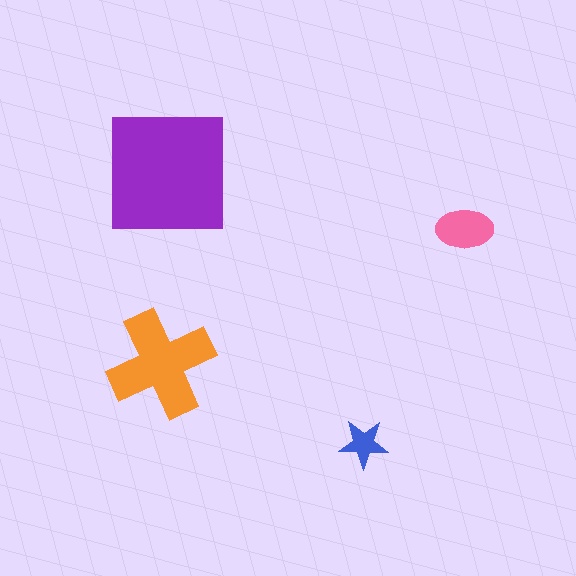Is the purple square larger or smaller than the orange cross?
Larger.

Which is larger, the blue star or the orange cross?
The orange cross.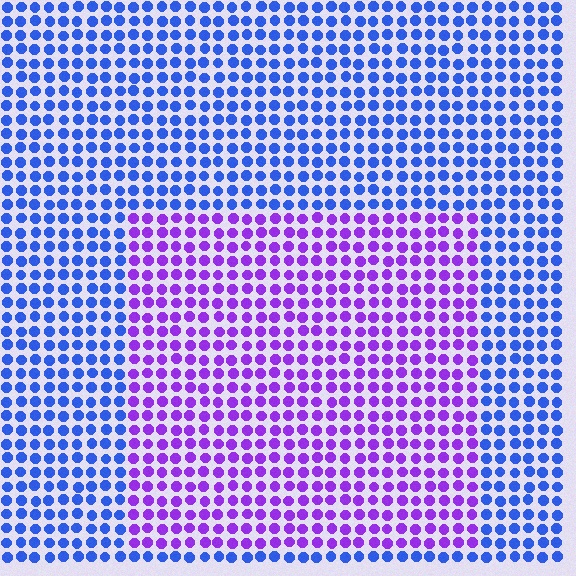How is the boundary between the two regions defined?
The boundary is defined purely by a slight shift in hue (about 50 degrees). Spacing, size, and orientation are identical on both sides.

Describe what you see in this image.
The image is filled with small blue elements in a uniform arrangement. A rectangle-shaped region is visible where the elements are tinted to a slightly different hue, forming a subtle color boundary.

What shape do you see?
I see a rectangle.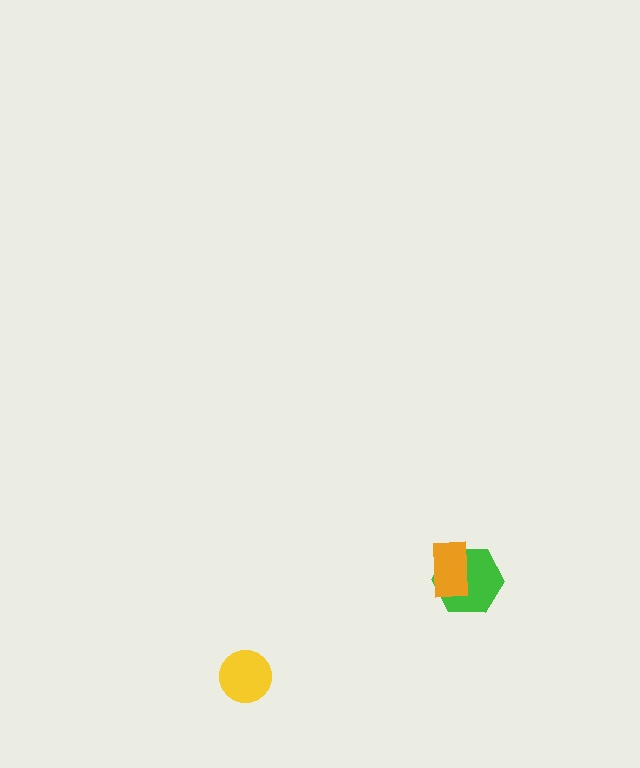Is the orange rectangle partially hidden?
No, no other shape covers it.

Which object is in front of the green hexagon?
The orange rectangle is in front of the green hexagon.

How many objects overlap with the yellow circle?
0 objects overlap with the yellow circle.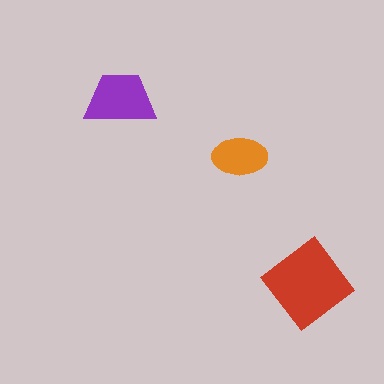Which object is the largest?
The red diamond.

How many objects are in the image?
There are 3 objects in the image.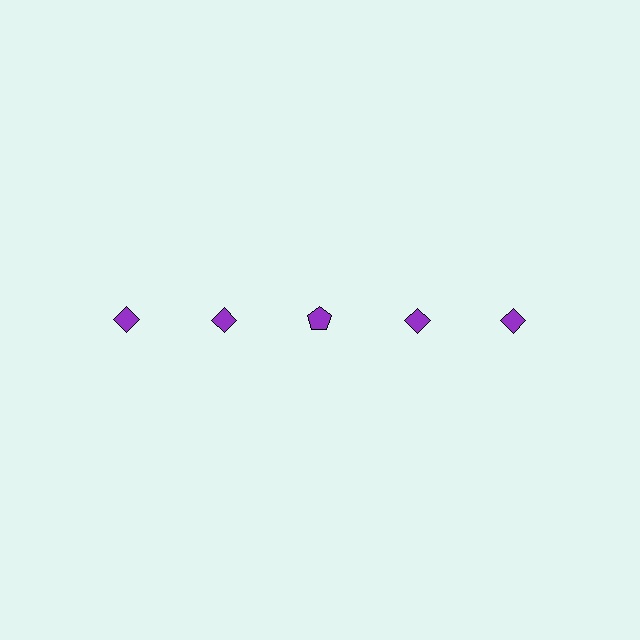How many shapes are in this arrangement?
There are 5 shapes arranged in a grid pattern.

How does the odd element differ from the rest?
It has a different shape: pentagon instead of diamond.